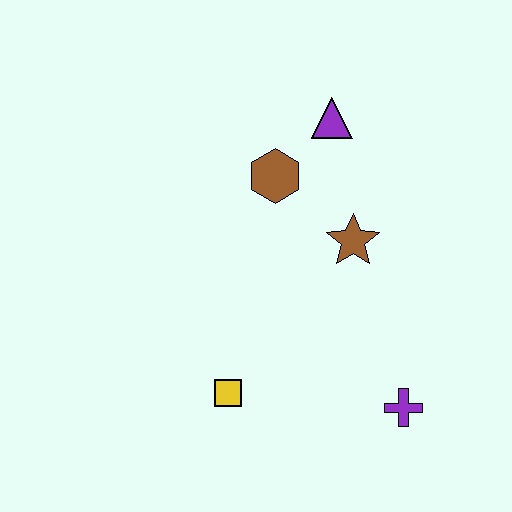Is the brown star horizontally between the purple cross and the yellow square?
Yes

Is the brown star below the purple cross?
No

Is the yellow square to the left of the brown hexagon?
Yes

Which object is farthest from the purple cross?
The purple triangle is farthest from the purple cross.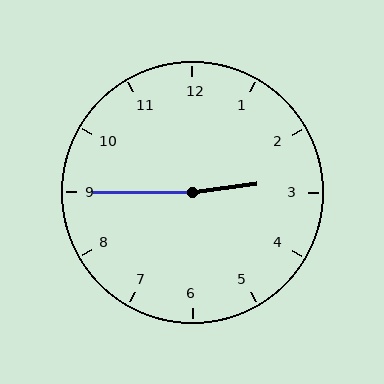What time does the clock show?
2:45.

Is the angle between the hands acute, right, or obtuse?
It is obtuse.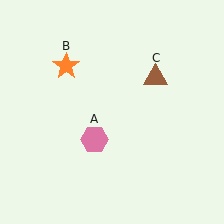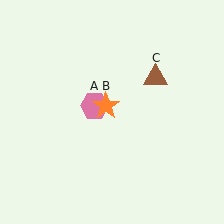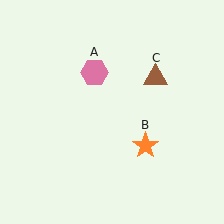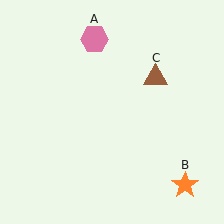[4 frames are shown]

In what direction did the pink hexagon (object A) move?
The pink hexagon (object A) moved up.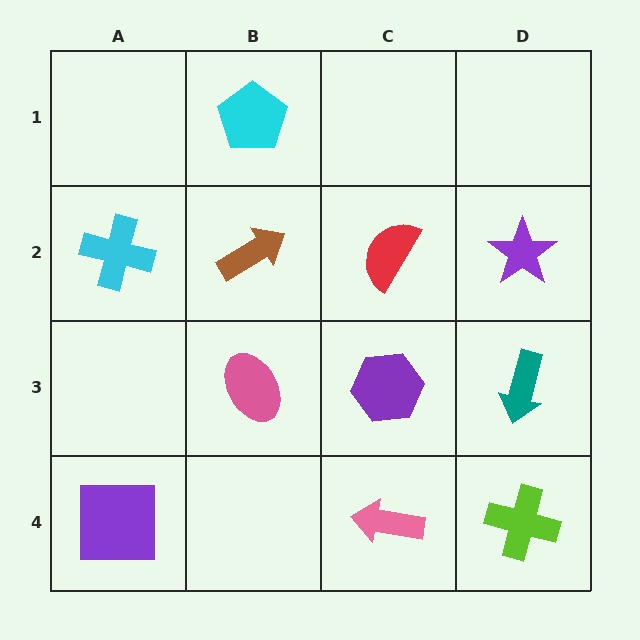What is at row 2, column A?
A cyan cross.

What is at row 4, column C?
A pink arrow.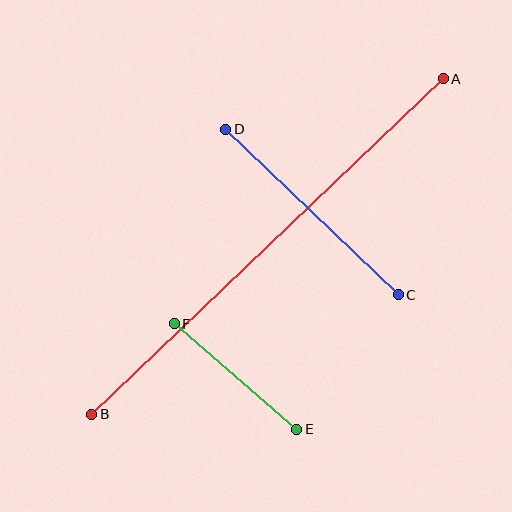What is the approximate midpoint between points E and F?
The midpoint is at approximately (236, 376) pixels.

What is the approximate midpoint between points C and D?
The midpoint is at approximately (312, 212) pixels.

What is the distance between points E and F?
The distance is approximately 162 pixels.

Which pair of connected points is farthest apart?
Points A and B are farthest apart.